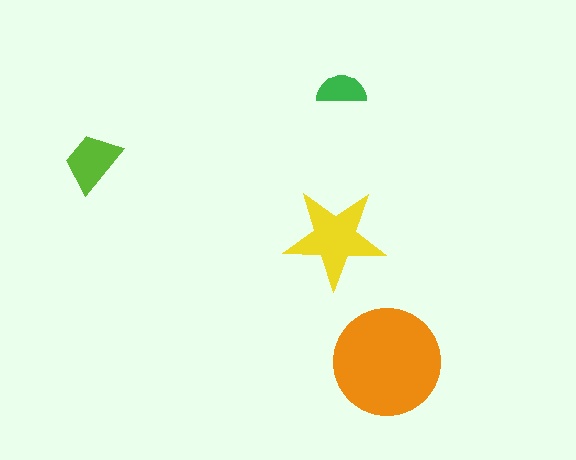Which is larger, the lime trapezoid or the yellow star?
The yellow star.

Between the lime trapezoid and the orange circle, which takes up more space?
The orange circle.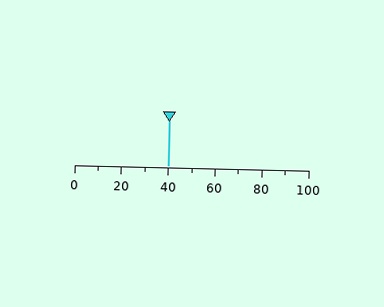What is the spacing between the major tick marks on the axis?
The major ticks are spaced 20 apart.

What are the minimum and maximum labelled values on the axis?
The axis runs from 0 to 100.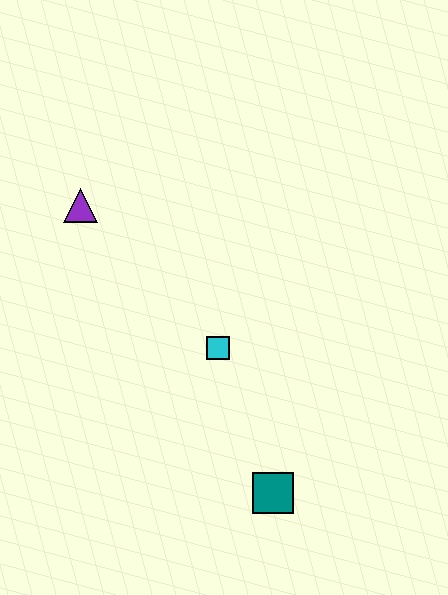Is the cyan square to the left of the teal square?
Yes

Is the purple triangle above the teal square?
Yes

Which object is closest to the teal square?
The cyan square is closest to the teal square.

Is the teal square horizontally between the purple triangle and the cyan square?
No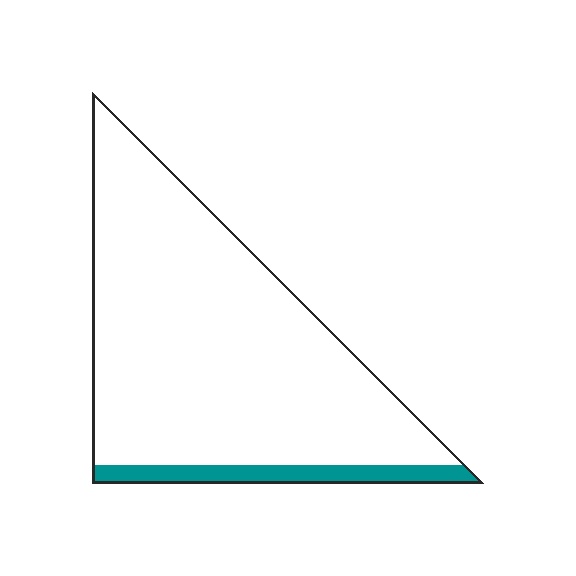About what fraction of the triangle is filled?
About one tenth (1/10).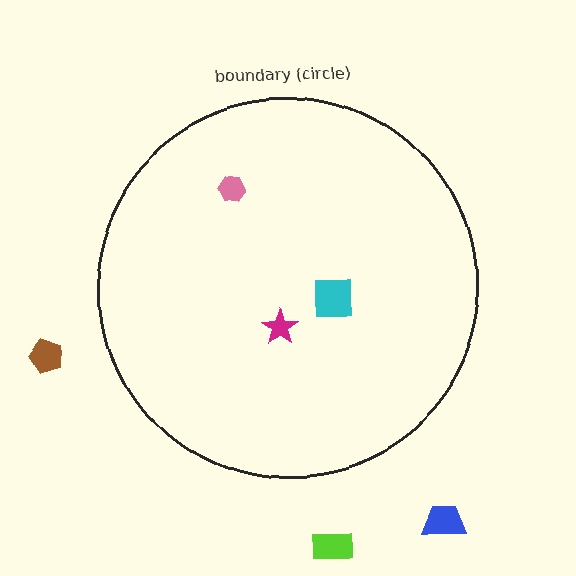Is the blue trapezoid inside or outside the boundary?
Outside.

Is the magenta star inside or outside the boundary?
Inside.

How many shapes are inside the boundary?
3 inside, 3 outside.